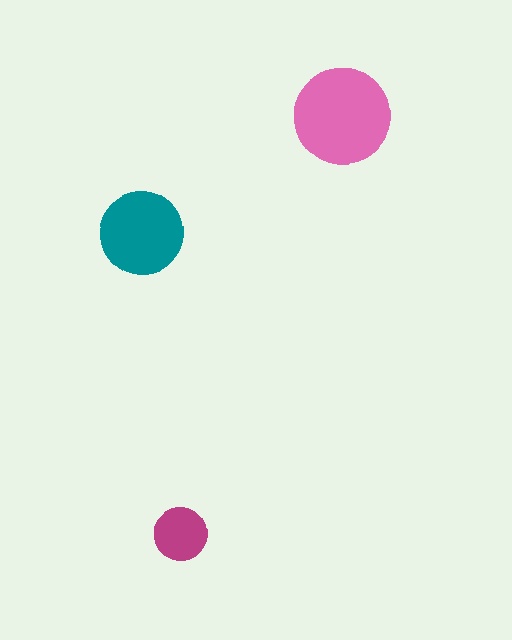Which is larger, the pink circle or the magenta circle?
The pink one.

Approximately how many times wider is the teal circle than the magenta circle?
About 1.5 times wider.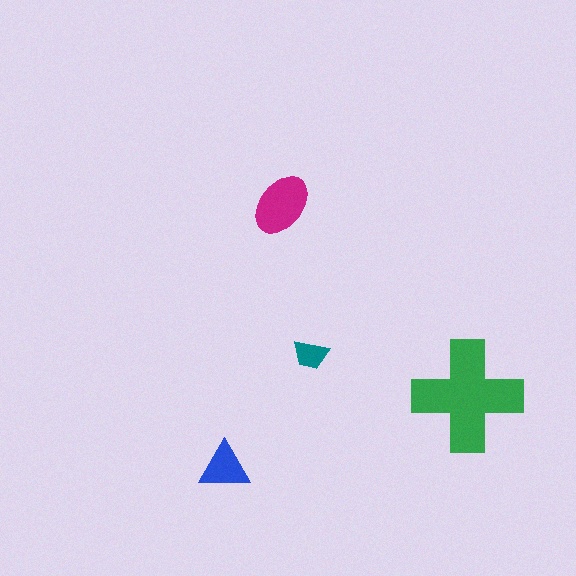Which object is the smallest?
The teal trapezoid.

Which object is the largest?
The green cross.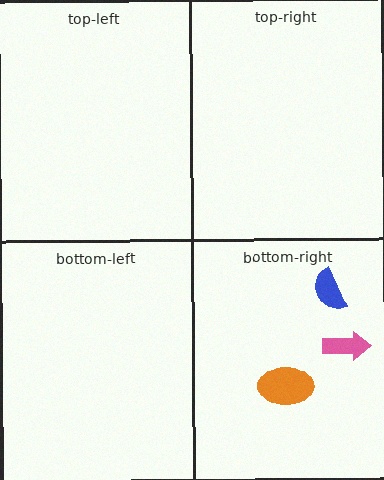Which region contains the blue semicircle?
The bottom-right region.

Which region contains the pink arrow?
The bottom-right region.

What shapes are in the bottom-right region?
The blue semicircle, the pink arrow, the orange ellipse.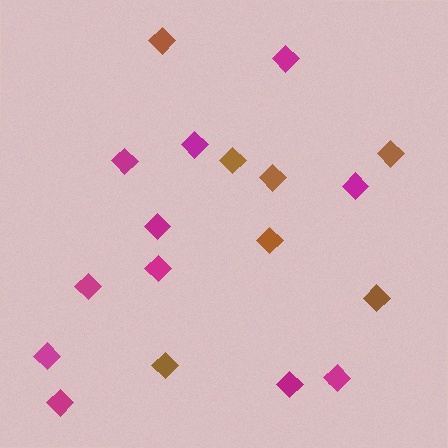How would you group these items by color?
There are 2 groups: one group of magenta diamonds (11) and one group of brown diamonds (7).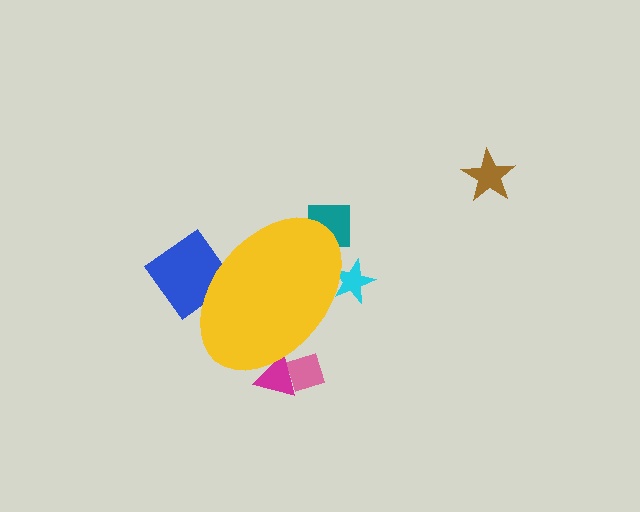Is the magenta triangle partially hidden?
Yes, the magenta triangle is partially hidden behind the yellow ellipse.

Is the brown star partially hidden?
No, the brown star is fully visible.